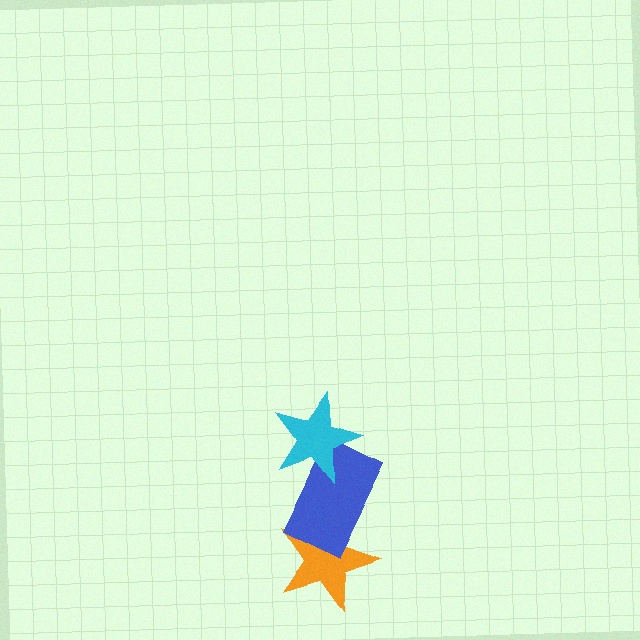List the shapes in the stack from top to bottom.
From top to bottom: the cyan star, the blue rectangle, the orange star.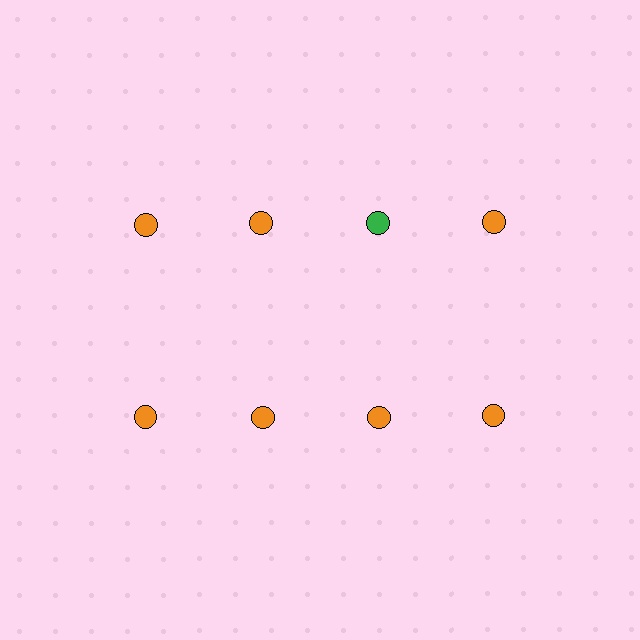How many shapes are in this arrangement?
There are 8 shapes arranged in a grid pattern.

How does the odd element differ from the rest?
It has a different color: green instead of orange.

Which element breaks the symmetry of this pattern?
The green circle in the top row, center column breaks the symmetry. All other shapes are orange circles.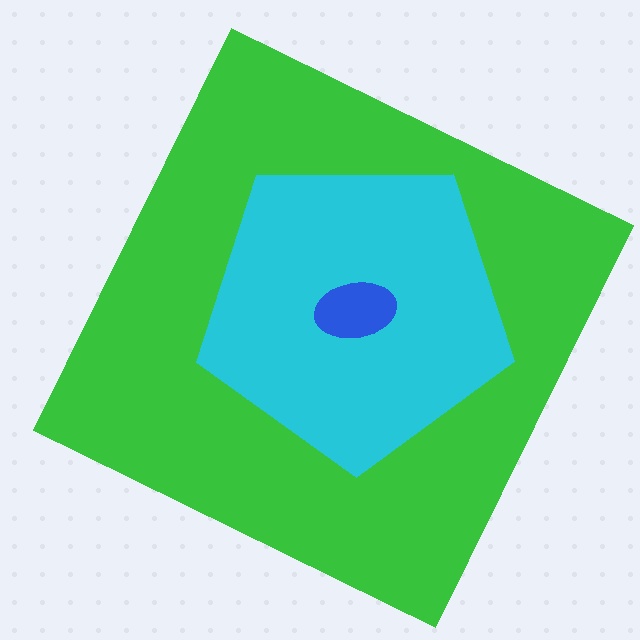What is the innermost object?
The blue ellipse.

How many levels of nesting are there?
3.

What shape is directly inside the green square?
The cyan pentagon.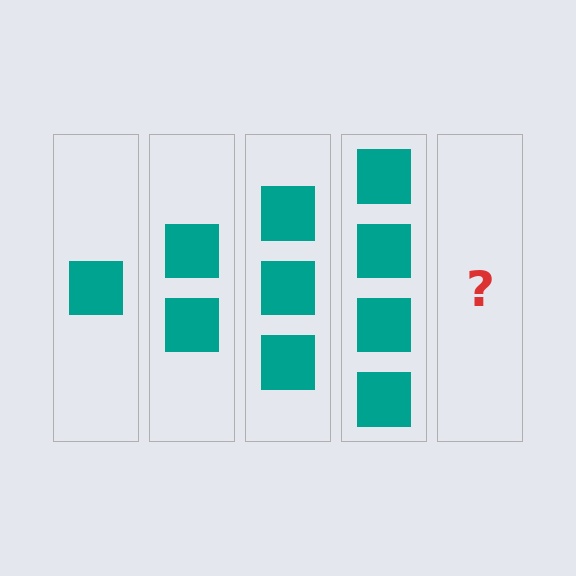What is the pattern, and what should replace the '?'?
The pattern is that each step adds one more square. The '?' should be 5 squares.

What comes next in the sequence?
The next element should be 5 squares.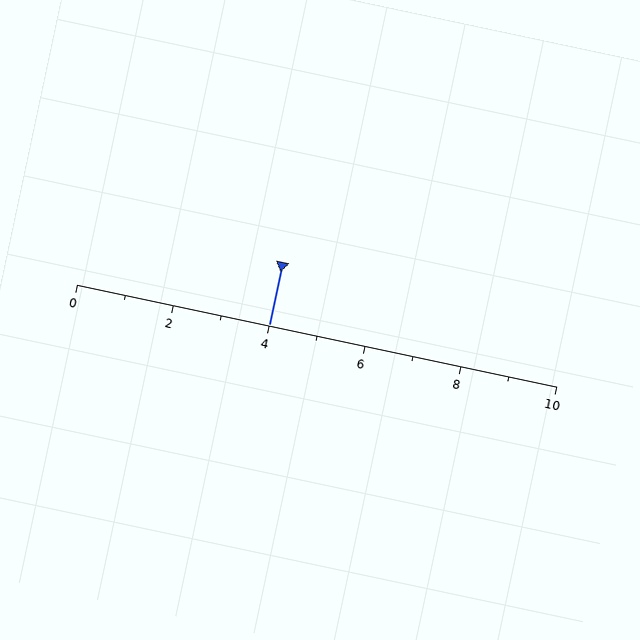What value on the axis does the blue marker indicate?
The marker indicates approximately 4.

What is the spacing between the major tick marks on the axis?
The major ticks are spaced 2 apart.